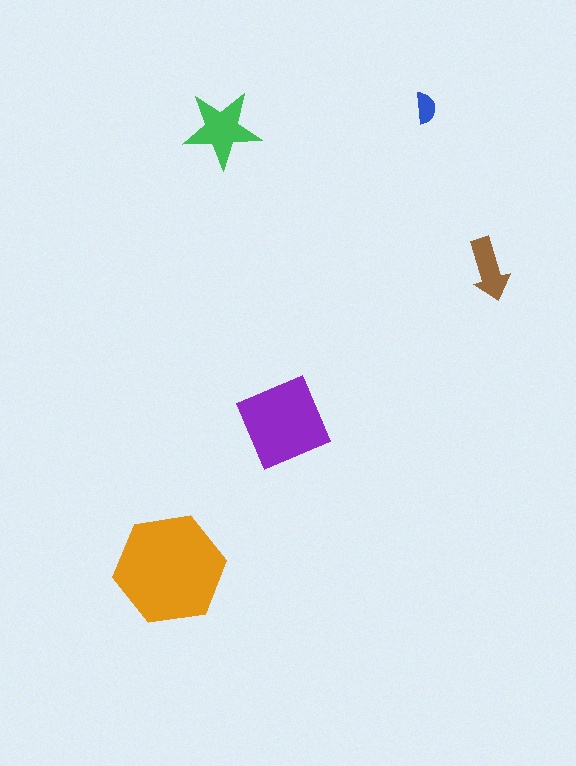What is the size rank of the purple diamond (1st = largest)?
2nd.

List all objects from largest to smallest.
The orange hexagon, the purple diamond, the green star, the brown arrow, the blue semicircle.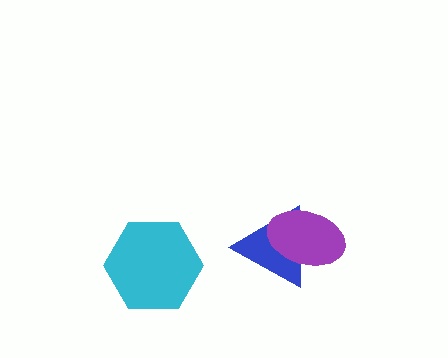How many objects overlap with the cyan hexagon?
0 objects overlap with the cyan hexagon.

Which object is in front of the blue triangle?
The purple ellipse is in front of the blue triangle.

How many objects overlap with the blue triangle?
1 object overlaps with the blue triangle.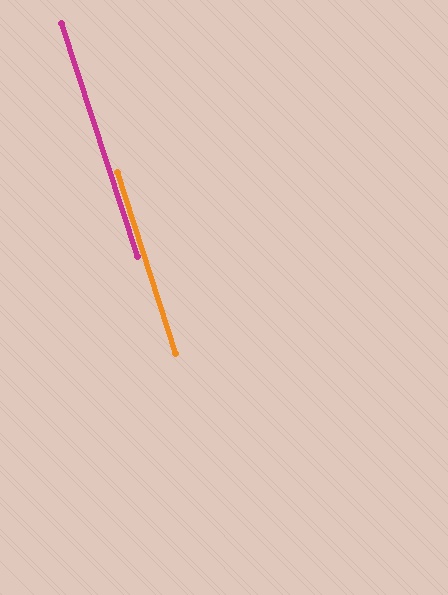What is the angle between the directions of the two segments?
Approximately 0 degrees.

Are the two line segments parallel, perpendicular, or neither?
Parallel — their directions differ by only 0.4°.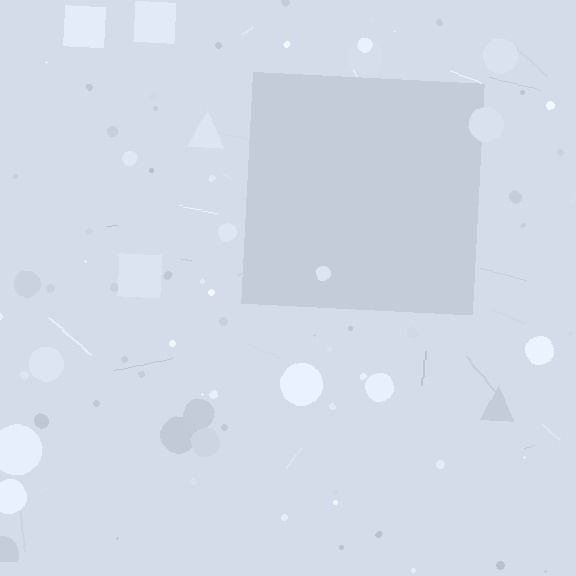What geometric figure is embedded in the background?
A square is embedded in the background.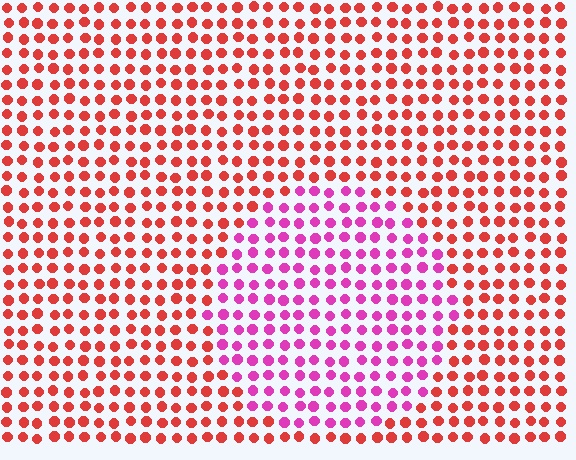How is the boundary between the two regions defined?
The boundary is defined purely by a slight shift in hue (about 47 degrees). Spacing, size, and orientation are identical on both sides.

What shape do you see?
I see a circle.